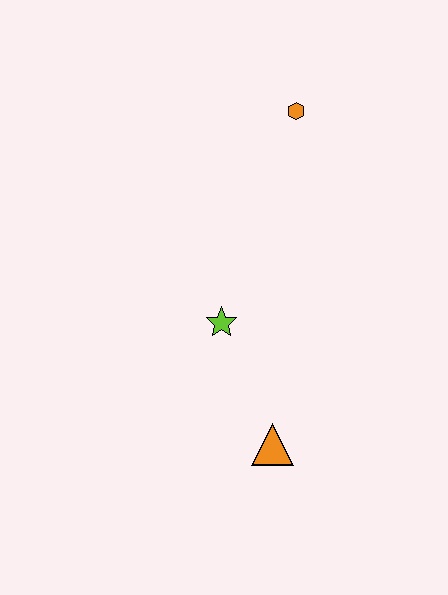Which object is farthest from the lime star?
The orange hexagon is farthest from the lime star.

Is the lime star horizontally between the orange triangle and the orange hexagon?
No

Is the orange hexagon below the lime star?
No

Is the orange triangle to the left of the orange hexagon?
Yes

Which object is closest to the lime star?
The orange triangle is closest to the lime star.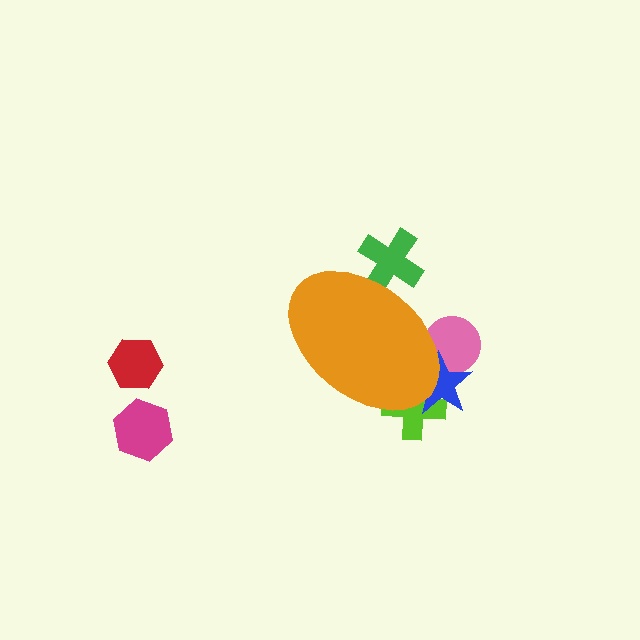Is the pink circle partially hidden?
Yes, the pink circle is partially hidden behind the orange ellipse.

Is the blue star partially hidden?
Yes, the blue star is partially hidden behind the orange ellipse.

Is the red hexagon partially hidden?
No, the red hexagon is fully visible.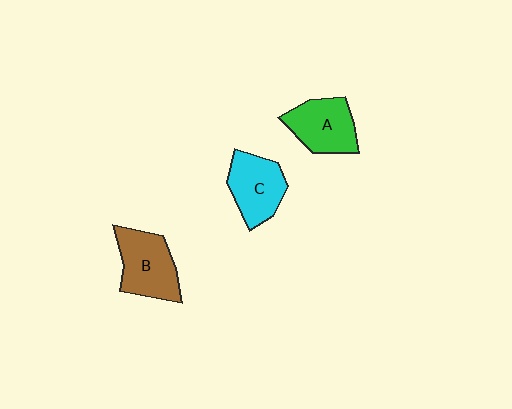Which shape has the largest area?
Shape B (brown).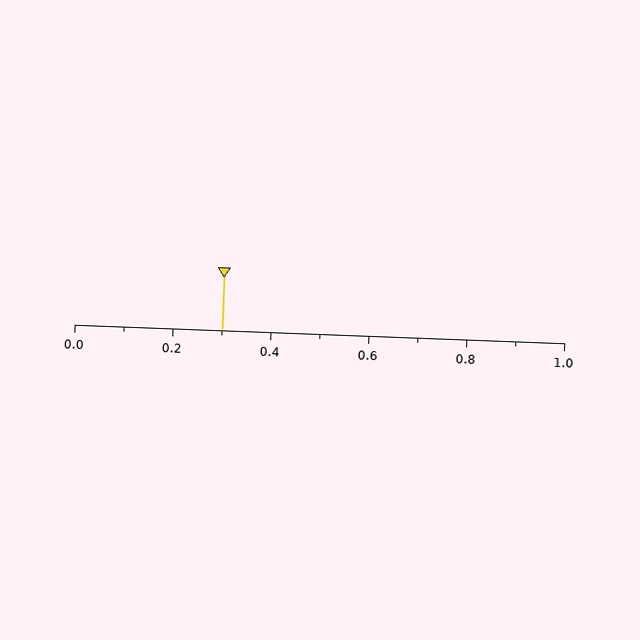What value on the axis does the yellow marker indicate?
The marker indicates approximately 0.3.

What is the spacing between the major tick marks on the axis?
The major ticks are spaced 0.2 apart.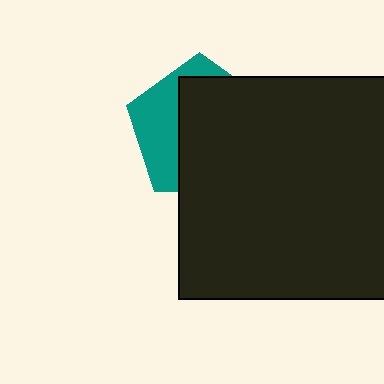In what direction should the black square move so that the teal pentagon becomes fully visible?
The black square should move right. That is the shortest direction to clear the overlap and leave the teal pentagon fully visible.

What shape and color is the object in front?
The object in front is a black square.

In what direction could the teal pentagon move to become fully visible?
The teal pentagon could move left. That would shift it out from behind the black square entirely.